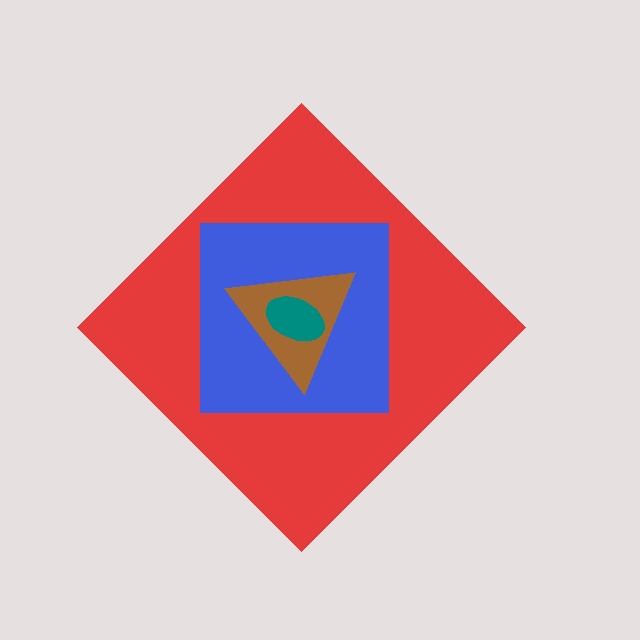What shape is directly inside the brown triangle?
The teal ellipse.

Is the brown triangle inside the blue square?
Yes.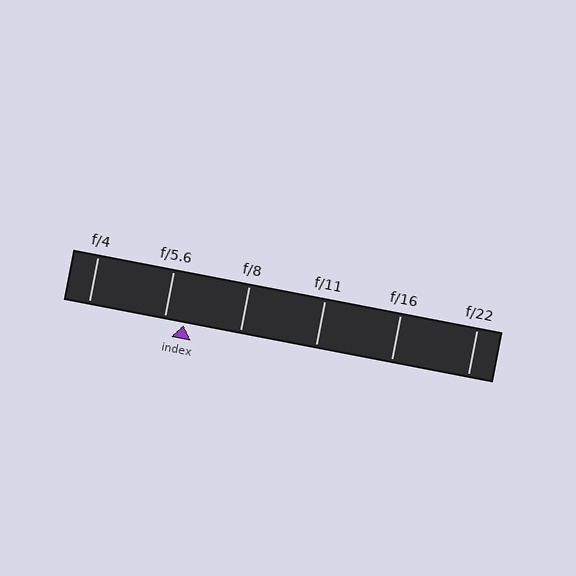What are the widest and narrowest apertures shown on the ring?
The widest aperture shown is f/4 and the narrowest is f/22.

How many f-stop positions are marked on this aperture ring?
There are 6 f-stop positions marked.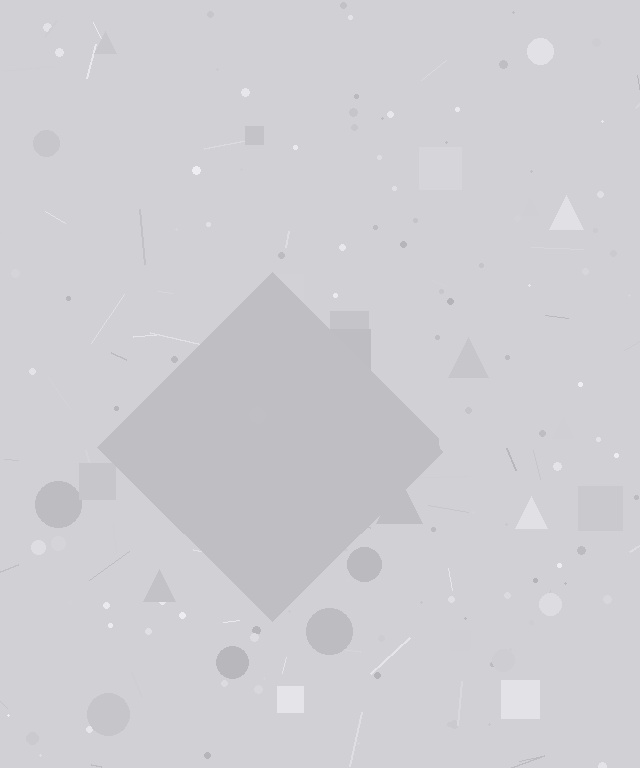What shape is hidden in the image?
A diamond is hidden in the image.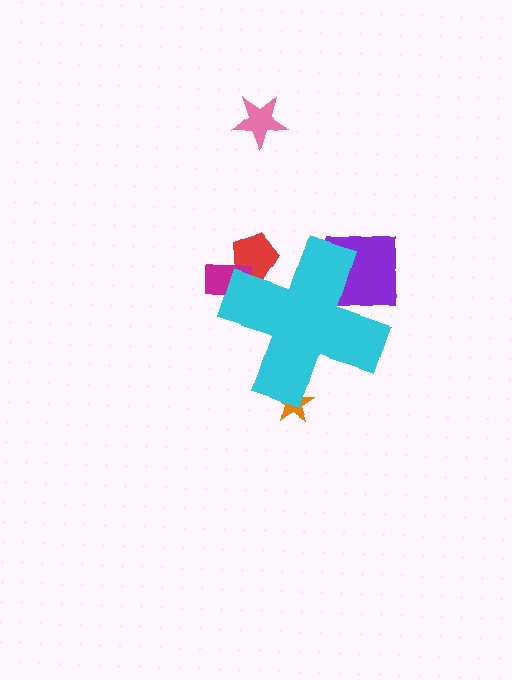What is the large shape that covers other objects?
A cyan cross.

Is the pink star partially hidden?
No, the pink star is fully visible.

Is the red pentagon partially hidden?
Yes, the red pentagon is partially hidden behind the cyan cross.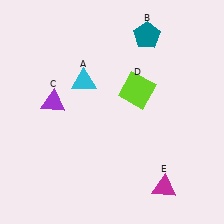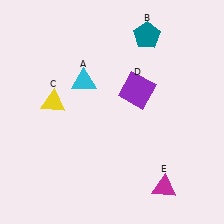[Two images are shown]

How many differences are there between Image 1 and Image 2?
There are 2 differences between the two images.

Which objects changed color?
C changed from purple to yellow. D changed from lime to purple.